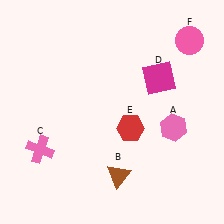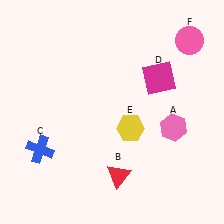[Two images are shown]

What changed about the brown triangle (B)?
In Image 1, B is brown. In Image 2, it changed to red.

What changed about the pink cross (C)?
In Image 1, C is pink. In Image 2, it changed to blue.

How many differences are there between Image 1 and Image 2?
There are 3 differences between the two images.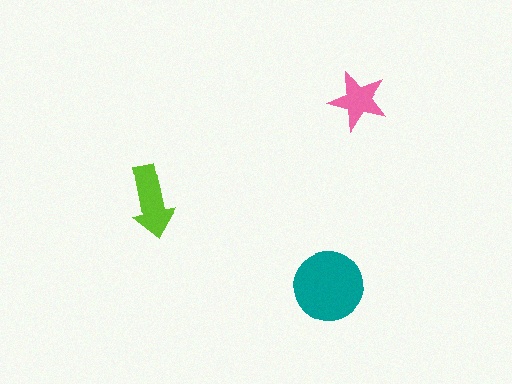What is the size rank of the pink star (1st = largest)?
3rd.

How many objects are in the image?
There are 3 objects in the image.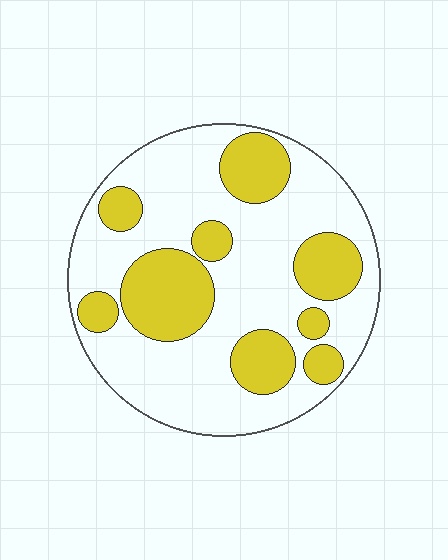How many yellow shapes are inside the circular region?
9.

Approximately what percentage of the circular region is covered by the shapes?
Approximately 30%.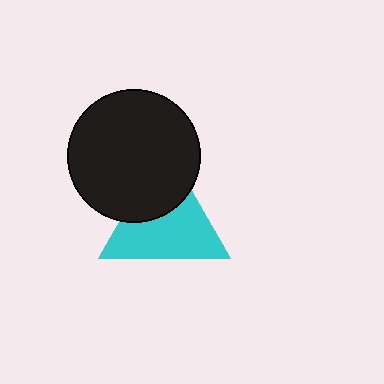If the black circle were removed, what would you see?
You would see the complete cyan triangle.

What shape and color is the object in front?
The object in front is a black circle.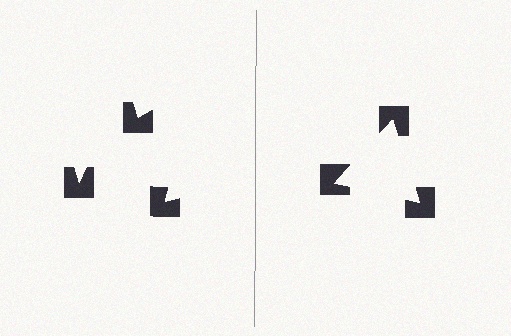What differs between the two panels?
The notched squares are positioned identically on both sides; only the wedge orientations differ. On the right they align to a triangle; on the left they are misaligned.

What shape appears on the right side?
An illusory triangle.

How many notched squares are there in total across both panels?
6 — 3 on each side.